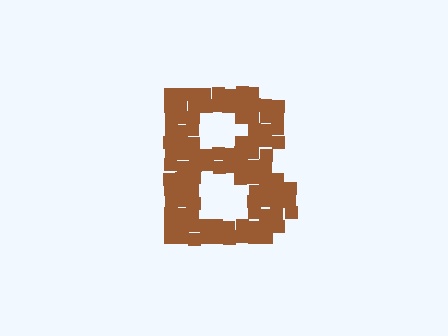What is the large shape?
The large shape is the letter B.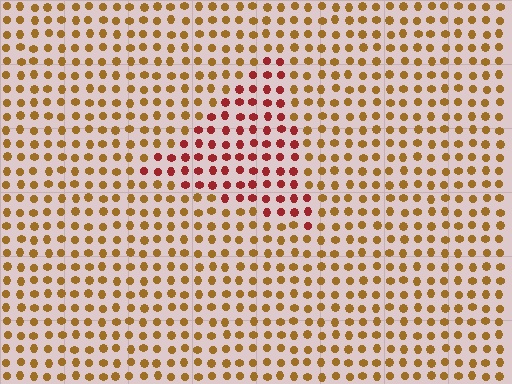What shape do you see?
I see a triangle.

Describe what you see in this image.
The image is filled with small brown elements in a uniform arrangement. A triangle-shaped region is visible where the elements are tinted to a slightly different hue, forming a subtle color boundary.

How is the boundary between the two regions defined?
The boundary is defined purely by a slight shift in hue (about 40 degrees). Spacing, size, and orientation are identical on both sides.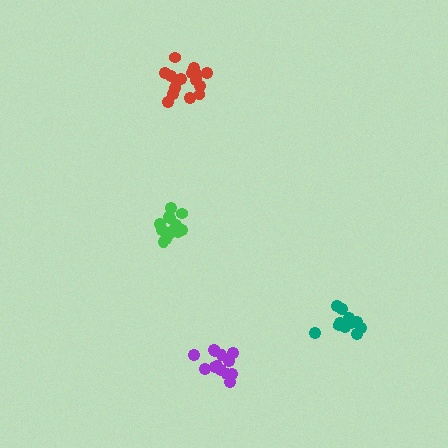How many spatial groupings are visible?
There are 4 spatial groupings.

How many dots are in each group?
Group 1: 16 dots, Group 2: 13 dots, Group 3: 11 dots, Group 4: 17 dots (57 total).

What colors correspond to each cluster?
The clusters are colored: green, purple, teal, red.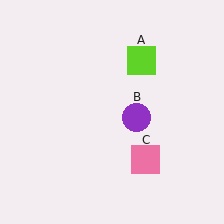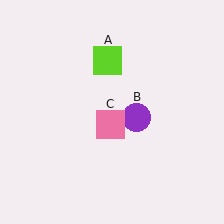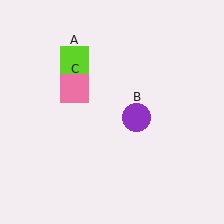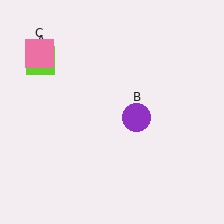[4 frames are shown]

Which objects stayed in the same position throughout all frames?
Purple circle (object B) remained stationary.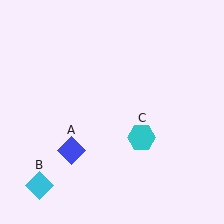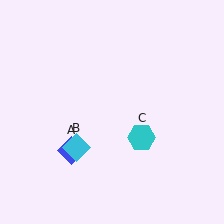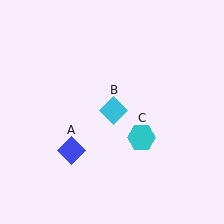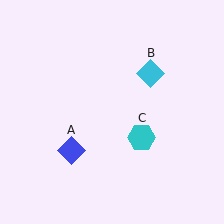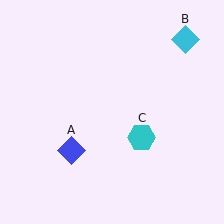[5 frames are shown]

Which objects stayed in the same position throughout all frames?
Blue diamond (object A) and cyan hexagon (object C) remained stationary.